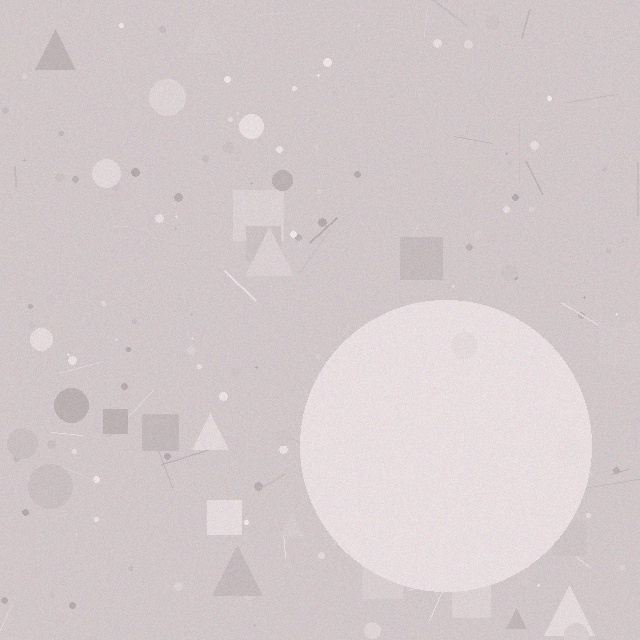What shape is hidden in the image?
A circle is hidden in the image.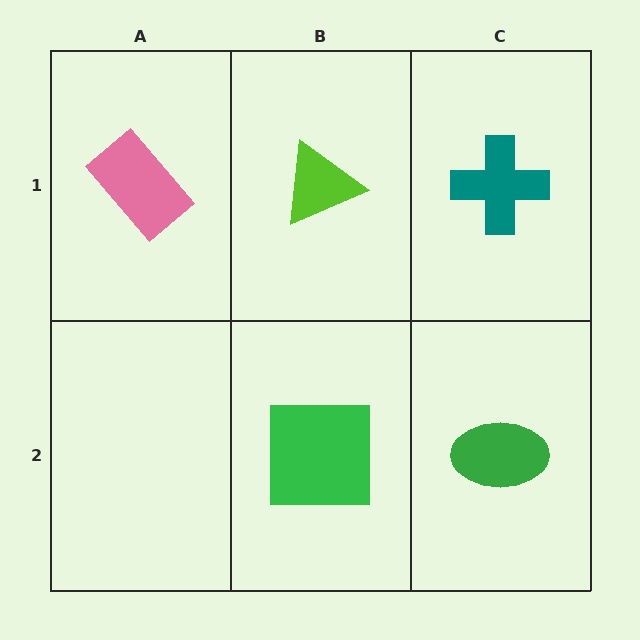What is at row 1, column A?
A pink rectangle.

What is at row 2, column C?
A green ellipse.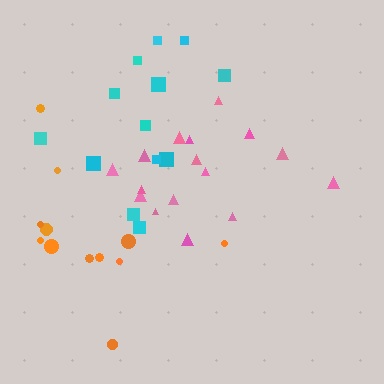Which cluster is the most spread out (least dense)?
Orange.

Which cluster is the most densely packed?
Pink.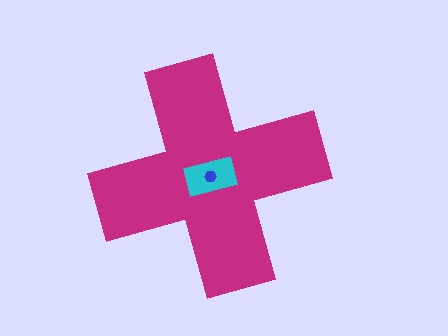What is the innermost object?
The blue hexagon.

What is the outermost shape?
The magenta cross.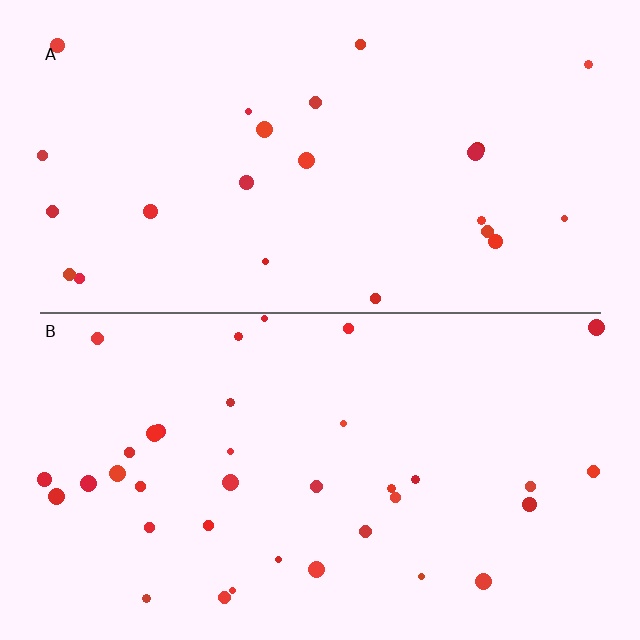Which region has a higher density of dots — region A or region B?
B (the bottom).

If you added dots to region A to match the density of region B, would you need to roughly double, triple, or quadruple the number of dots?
Approximately double.